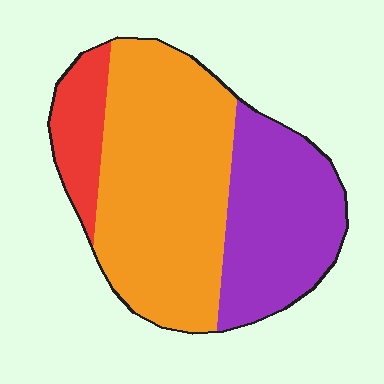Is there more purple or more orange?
Orange.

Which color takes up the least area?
Red, at roughly 10%.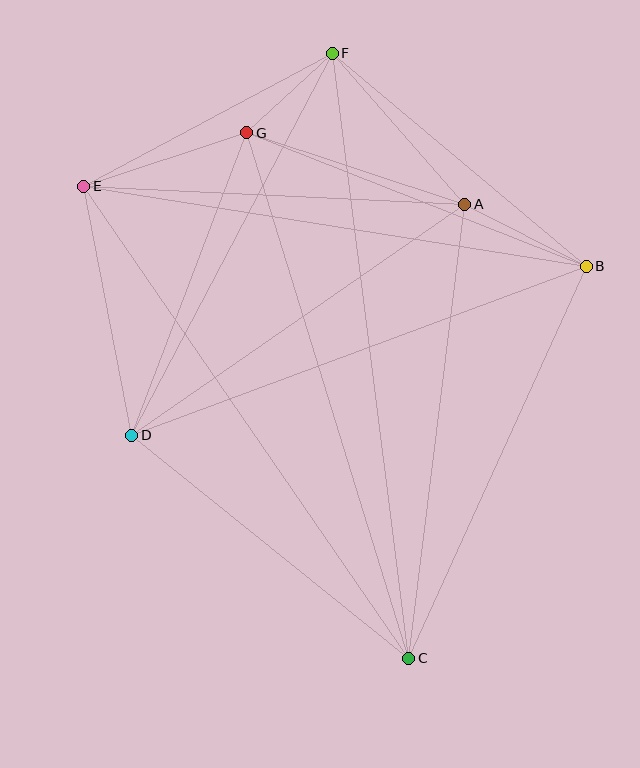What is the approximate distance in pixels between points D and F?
The distance between D and F is approximately 432 pixels.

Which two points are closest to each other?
Points F and G are closest to each other.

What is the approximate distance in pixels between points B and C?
The distance between B and C is approximately 430 pixels.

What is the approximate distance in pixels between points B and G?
The distance between B and G is approximately 365 pixels.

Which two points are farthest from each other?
Points C and F are farthest from each other.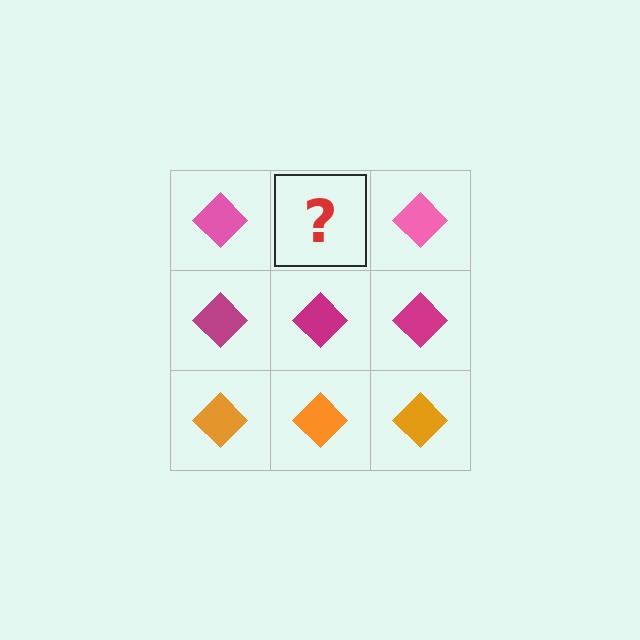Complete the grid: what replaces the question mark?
The question mark should be replaced with a pink diamond.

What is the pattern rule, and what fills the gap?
The rule is that each row has a consistent color. The gap should be filled with a pink diamond.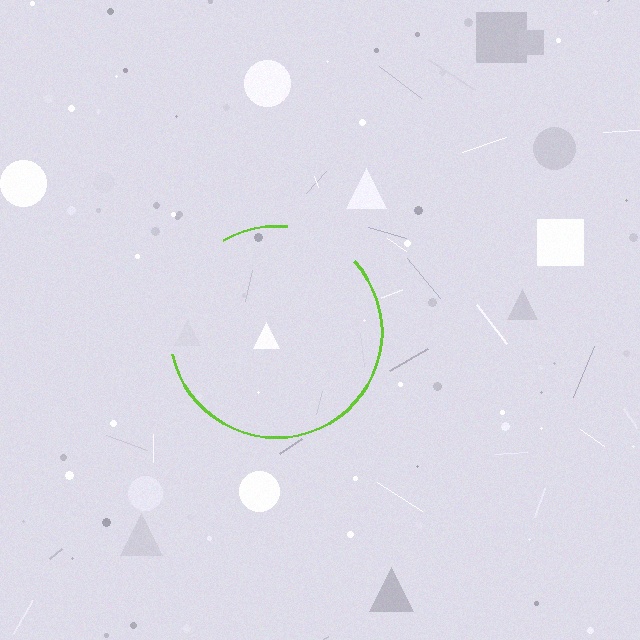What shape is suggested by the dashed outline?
The dashed outline suggests a circle.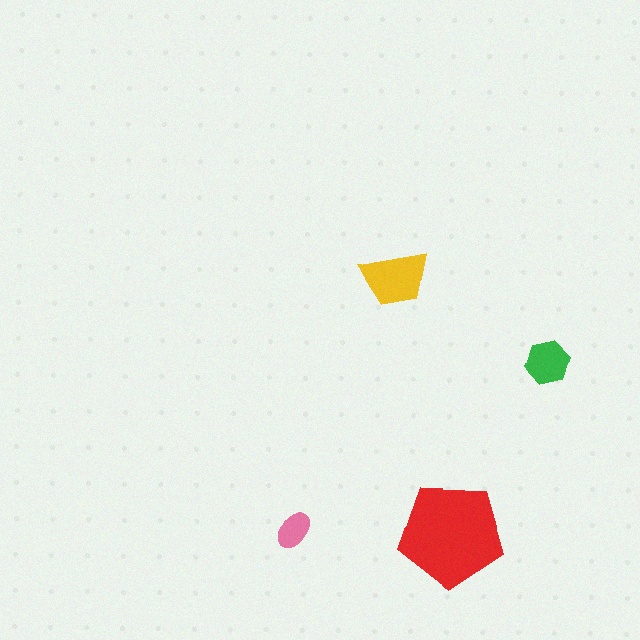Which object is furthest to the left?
The pink ellipse is leftmost.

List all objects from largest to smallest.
The red pentagon, the yellow trapezoid, the green hexagon, the pink ellipse.